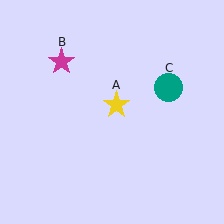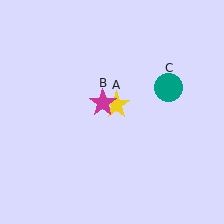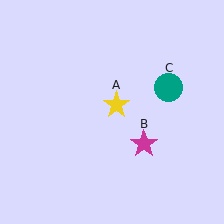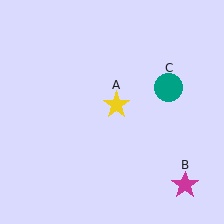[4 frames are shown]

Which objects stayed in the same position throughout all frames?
Yellow star (object A) and teal circle (object C) remained stationary.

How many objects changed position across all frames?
1 object changed position: magenta star (object B).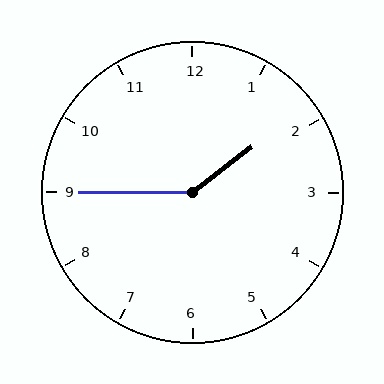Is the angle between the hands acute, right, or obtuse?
It is obtuse.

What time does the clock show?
1:45.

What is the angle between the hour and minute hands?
Approximately 142 degrees.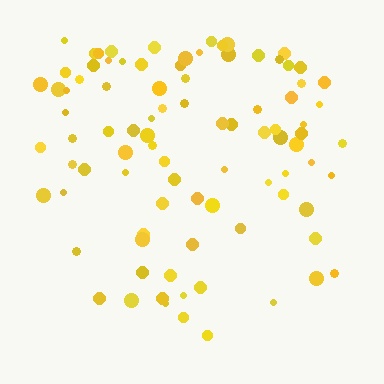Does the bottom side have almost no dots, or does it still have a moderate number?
Still a moderate number, just noticeably fewer than the top.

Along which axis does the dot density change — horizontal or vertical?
Vertical.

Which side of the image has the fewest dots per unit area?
The bottom.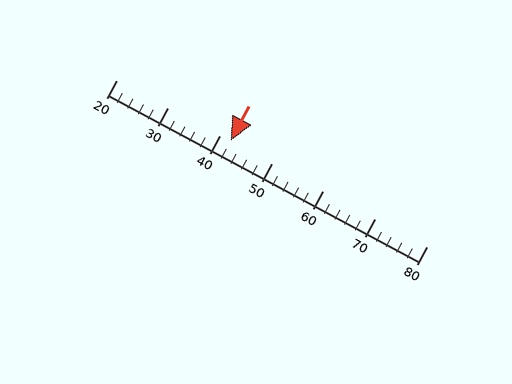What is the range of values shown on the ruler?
The ruler shows values from 20 to 80.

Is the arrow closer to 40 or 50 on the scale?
The arrow is closer to 40.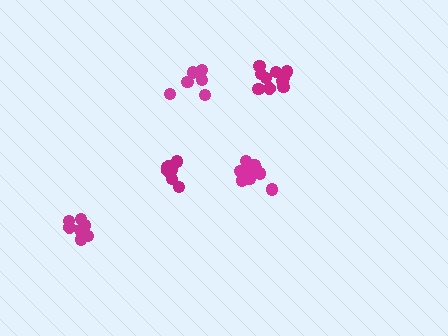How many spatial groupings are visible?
There are 5 spatial groupings.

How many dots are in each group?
Group 1: 6 dots, Group 2: 11 dots, Group 3: 7 dots, Group 4: 10 dots, Group 5: 7 dots (41 total).